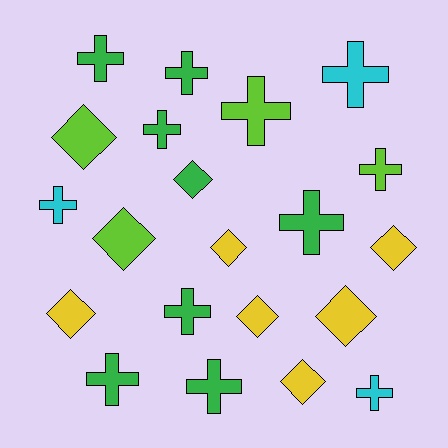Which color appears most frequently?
Green, with 8 objects.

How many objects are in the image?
There are 21 objects.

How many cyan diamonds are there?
There are no cyan diamonds.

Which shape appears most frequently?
Cross, with 12 objects.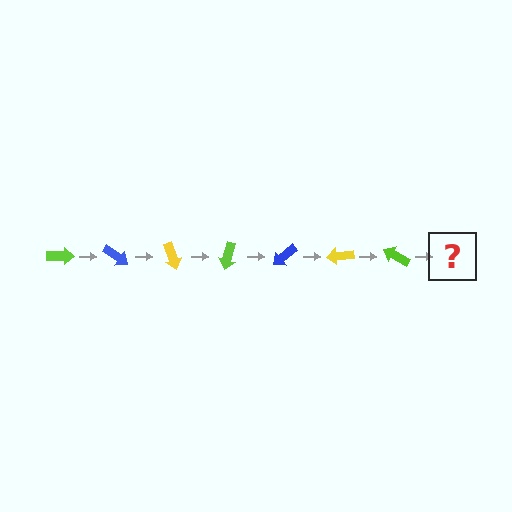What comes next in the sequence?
The next element should be a blue arrow, rotated 245 degrees from the start.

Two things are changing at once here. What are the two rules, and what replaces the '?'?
The two rules are that it rotates 35 degrees each step and the color cycles through lime, blue, and yellow. The '?' should be a blue arrow, rotated 245 degrees from the start.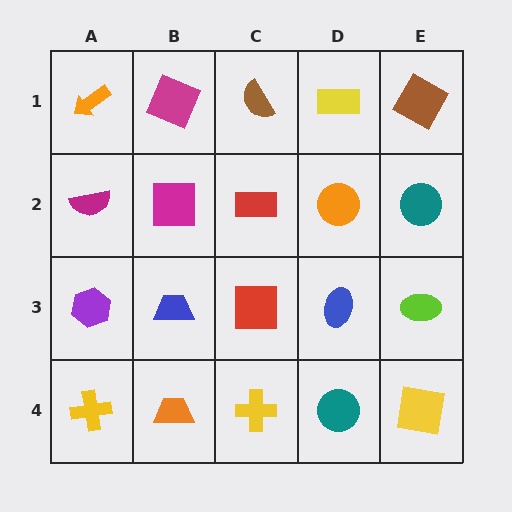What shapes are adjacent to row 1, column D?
An orange circle (row 2, column D), a brown semicircle (row 1, column C), a brown square (row 1, column E).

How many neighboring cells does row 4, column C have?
3.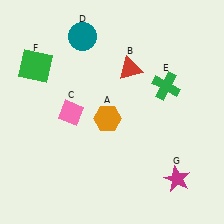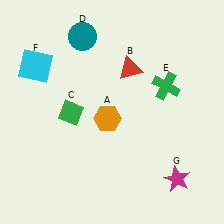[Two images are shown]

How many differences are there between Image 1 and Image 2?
There are 2 differences between the two images.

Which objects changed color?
C changed from pink to green. F changed from green to cyan.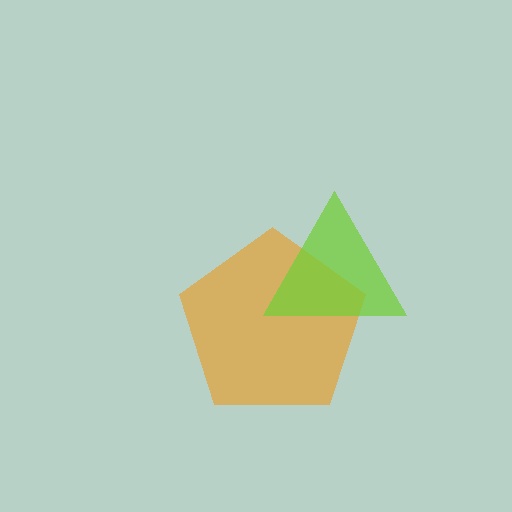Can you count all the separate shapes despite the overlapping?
Yes, there are 2 separate shapes.